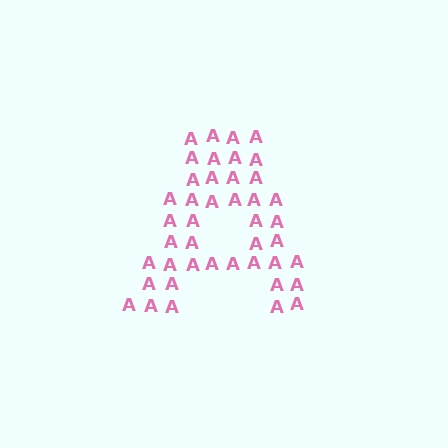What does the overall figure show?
The overall figure shows the letter A.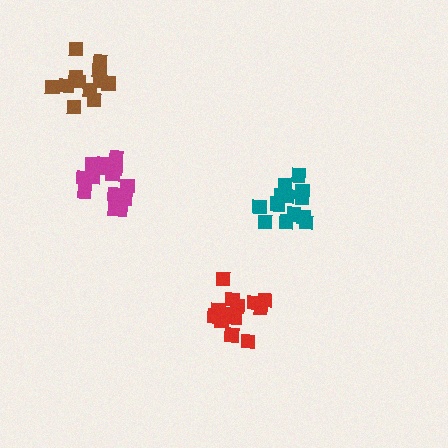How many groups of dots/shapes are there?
There are 4 groups.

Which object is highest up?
The brown cluster is topmost.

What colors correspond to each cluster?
The clusters are colored: magenta, red, brown, teal.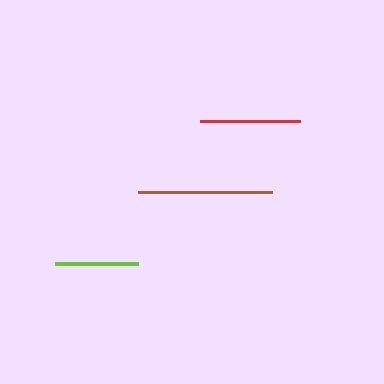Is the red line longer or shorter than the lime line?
The red line is longer than the lime line.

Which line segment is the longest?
The brown line is the longest at approximately 134 pixels.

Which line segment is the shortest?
The lime line is the shortest at approximately 84 pixels.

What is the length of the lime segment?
The lime segment is approximately 84 pixels long.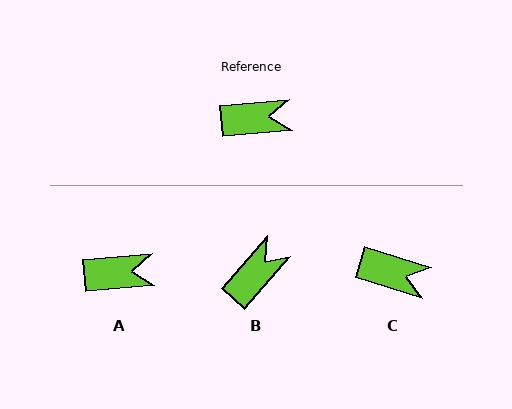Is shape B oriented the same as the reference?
No, it is off by about 44 degrees.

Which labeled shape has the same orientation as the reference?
A.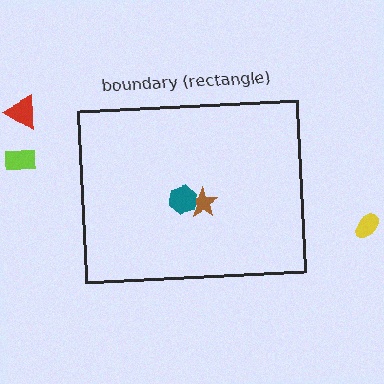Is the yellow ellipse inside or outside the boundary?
Outside.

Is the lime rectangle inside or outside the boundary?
Outside.